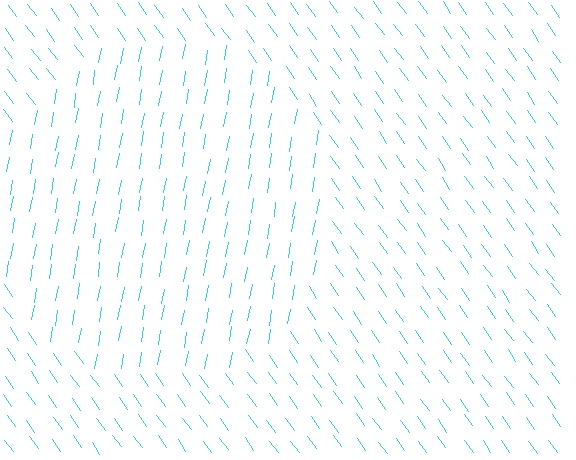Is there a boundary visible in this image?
Yes, there is a texture boundary formed by a change in line orientation.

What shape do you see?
I see a circle.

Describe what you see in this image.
The image is filled with small cyan line segments. A circle region in the image has lines oriented differently from the surrounding lines, creating a visible texture boundary.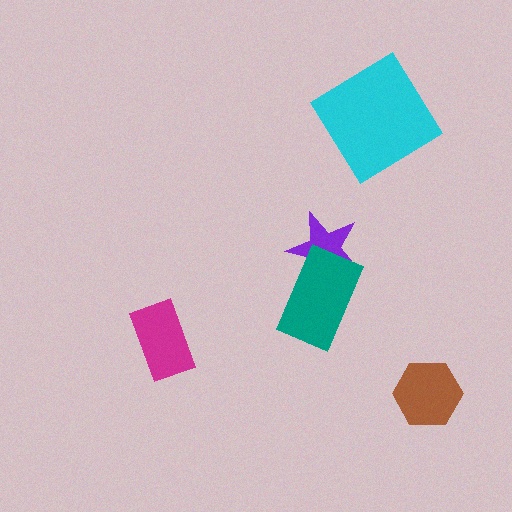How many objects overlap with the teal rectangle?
1 object overlaps with the teal rectangle.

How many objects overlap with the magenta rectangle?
0 objects overlap with the magenta rectangle.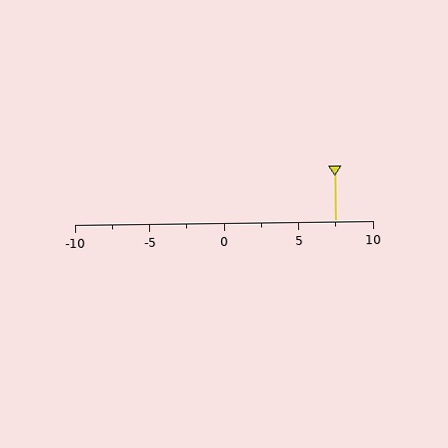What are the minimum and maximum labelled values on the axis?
The axis runs from -10 to 10.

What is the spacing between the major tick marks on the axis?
The major ticks are spaced 5 apart.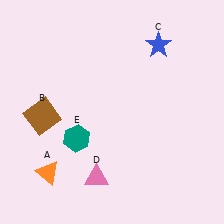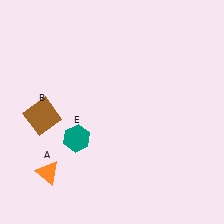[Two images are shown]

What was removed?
The blue star (C), the pink triangle (D) were removed in Image 2.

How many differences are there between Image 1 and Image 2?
There are 2 differences between the two images.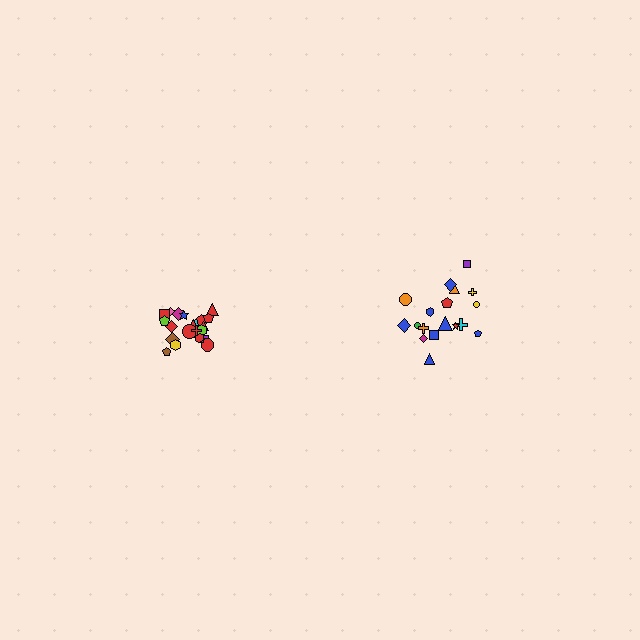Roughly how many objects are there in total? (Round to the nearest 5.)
Roughly 40 objects in total.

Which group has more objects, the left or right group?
The left group.